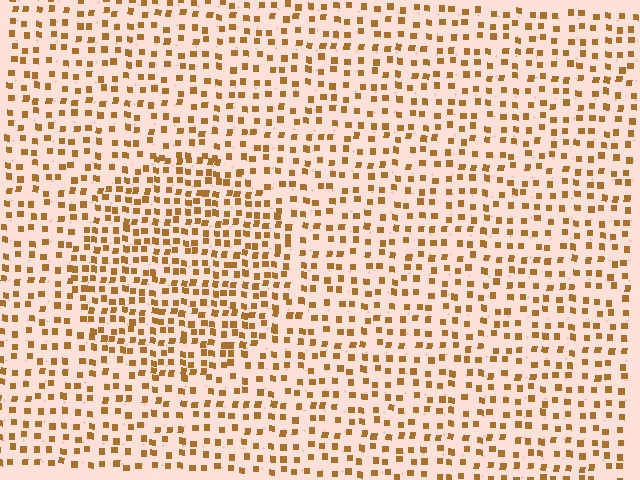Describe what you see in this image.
The image contains small brown elements arranged at two different densities. A circle-shaped region is visible where the elements are more densely packed than the surrounding area.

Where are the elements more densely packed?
The elements are more densely packed inside the circle boundary.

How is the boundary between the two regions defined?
The boundary is defined by a change in element density (approximately 1.6x ratio). All elements are the same color, size, and shape.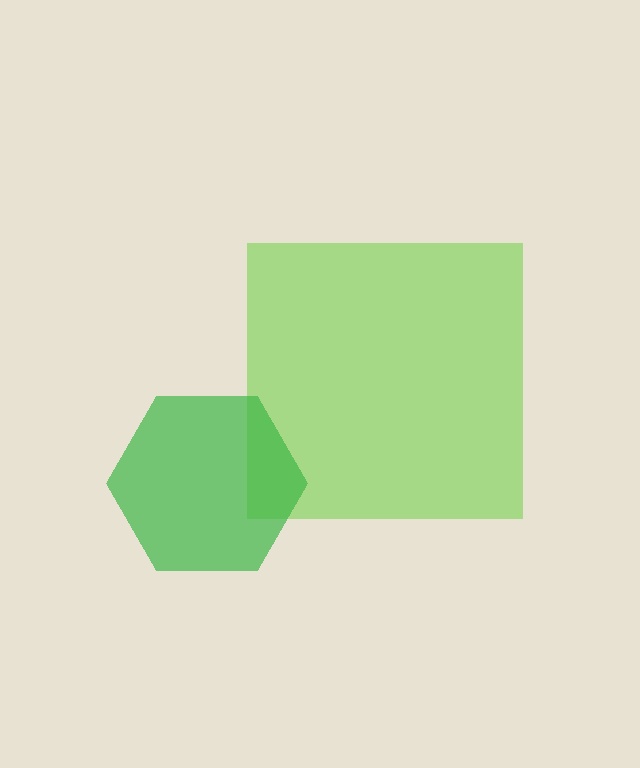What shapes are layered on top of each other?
The layered shapes are: a lime square, a green hexagon.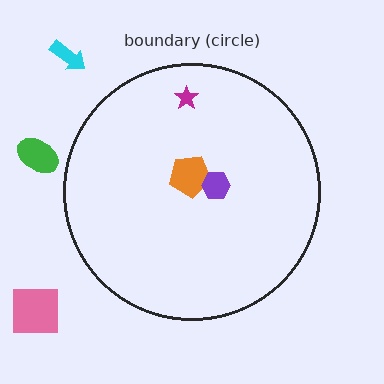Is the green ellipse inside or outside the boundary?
Outside.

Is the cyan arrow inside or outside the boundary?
Outside.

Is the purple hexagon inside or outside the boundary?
Inside.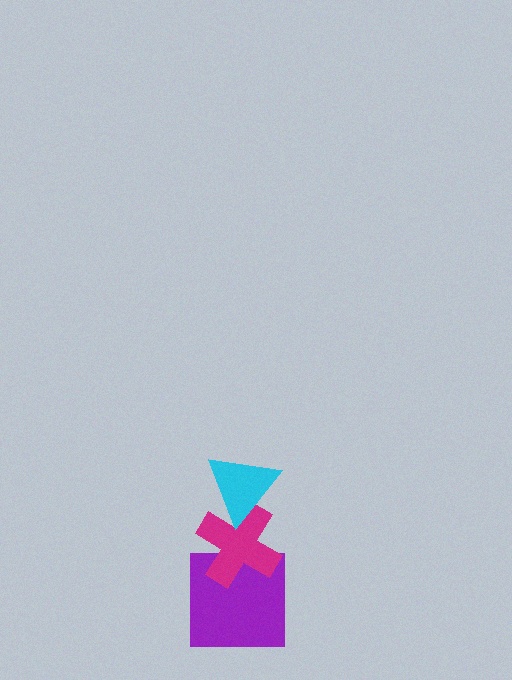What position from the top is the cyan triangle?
The cyan triangle is 1st from the top.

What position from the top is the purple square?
The purple square is 3rd from the top.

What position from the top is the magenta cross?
The magenta cross is 2nd from the top.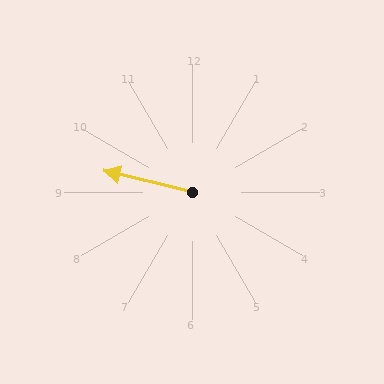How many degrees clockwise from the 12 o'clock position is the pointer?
Approximately 284 degrees.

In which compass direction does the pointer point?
West.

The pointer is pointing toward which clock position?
Roughly 9 o'clock.